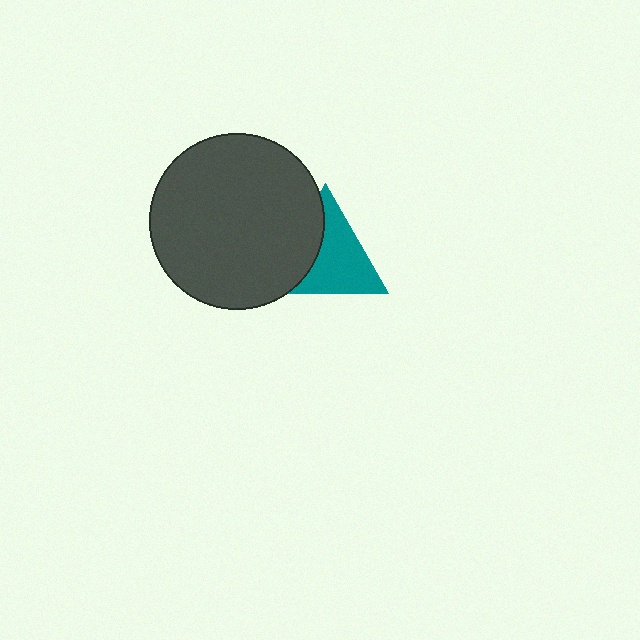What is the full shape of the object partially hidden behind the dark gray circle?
The partially hidden object is a teal triangle.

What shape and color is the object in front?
The object in front is a dark gray circle.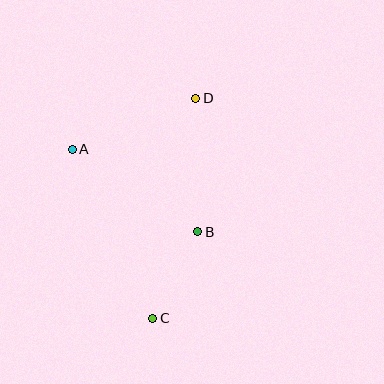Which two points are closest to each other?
Points B and C are closest to each other.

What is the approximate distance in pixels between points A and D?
The distance between A and D is approximately 134 pixels.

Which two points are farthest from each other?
Points C and D are farthest from each other.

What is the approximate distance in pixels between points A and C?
The distance between A and C is approximately 187 pixels.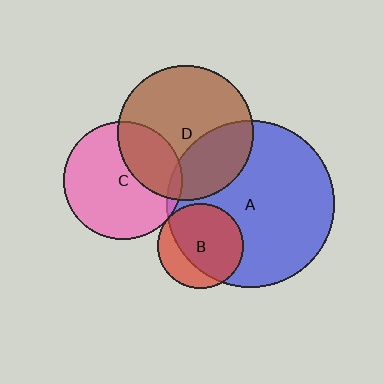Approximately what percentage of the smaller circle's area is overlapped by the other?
Approximately 30%.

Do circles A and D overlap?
Yes.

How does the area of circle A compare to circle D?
Approximately 1.5 times.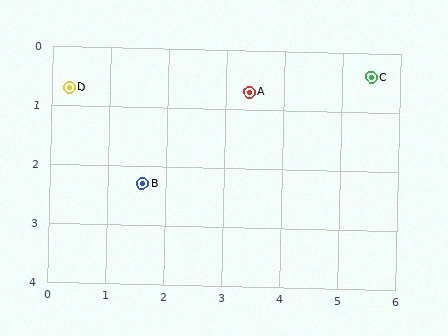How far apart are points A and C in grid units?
Points A and C are about 2.1 grid units apart.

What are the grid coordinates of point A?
Point A is at approximately (3.4, 0.7).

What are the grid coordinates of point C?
Point C is at approximately (5.5, 0.4).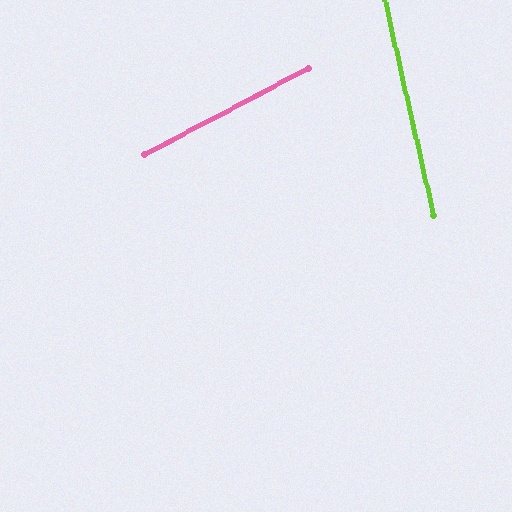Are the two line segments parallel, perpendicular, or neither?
Neither parallel nor perpendicular — they differ by about 75°.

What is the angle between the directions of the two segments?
Approximately 75 degrees.